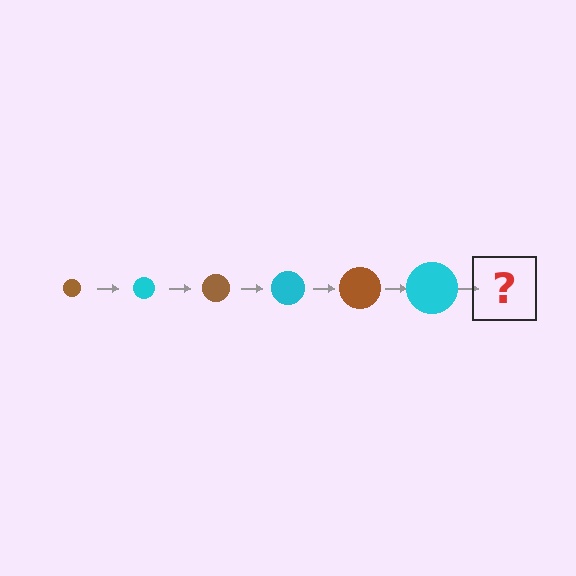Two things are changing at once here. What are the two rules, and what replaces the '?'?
The two rules are that the circle grows larger each step and the color cycles through brown and cyan. The '?' should be a brown circle, larger than the previous one.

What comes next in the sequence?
The next element should be a brown circle, larger than the previous one.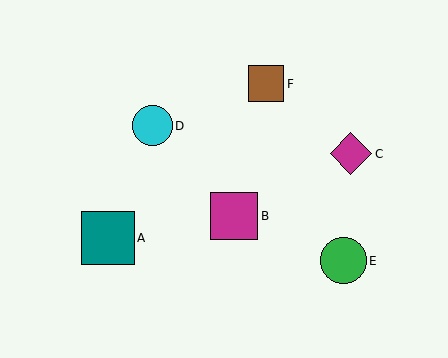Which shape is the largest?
The teal square (labeled A) is the largest.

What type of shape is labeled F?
Shape F is a brown square.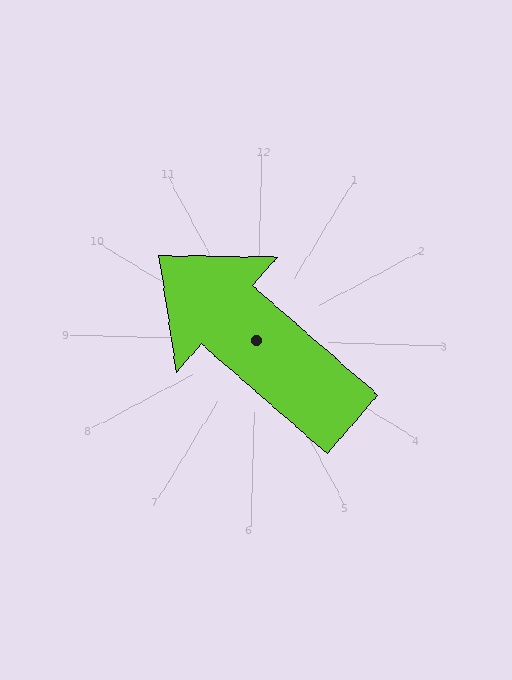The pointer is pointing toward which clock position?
Roughly 10 o'clock.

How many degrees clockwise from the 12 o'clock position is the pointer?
Approximately 309 degrees.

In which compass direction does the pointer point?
Northwest.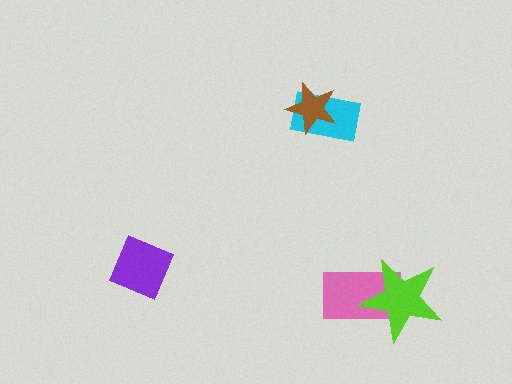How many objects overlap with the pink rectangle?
1 object overlaps with the pink rectangle.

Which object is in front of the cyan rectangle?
The brown star is in front of the cyan rectangle.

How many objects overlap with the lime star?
1 object overlaps with the lime star.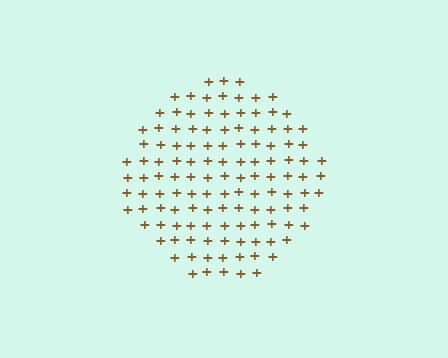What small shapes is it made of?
It is made of small plus signs.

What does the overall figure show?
The overall figure shows a circle.